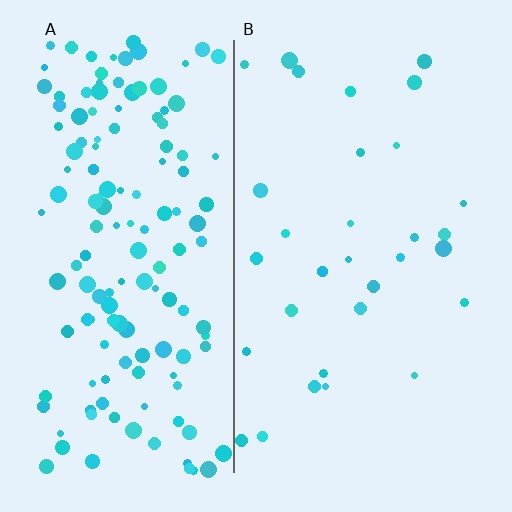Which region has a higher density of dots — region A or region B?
A (the left).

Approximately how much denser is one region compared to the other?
Approximately 4.7× — region A over region B.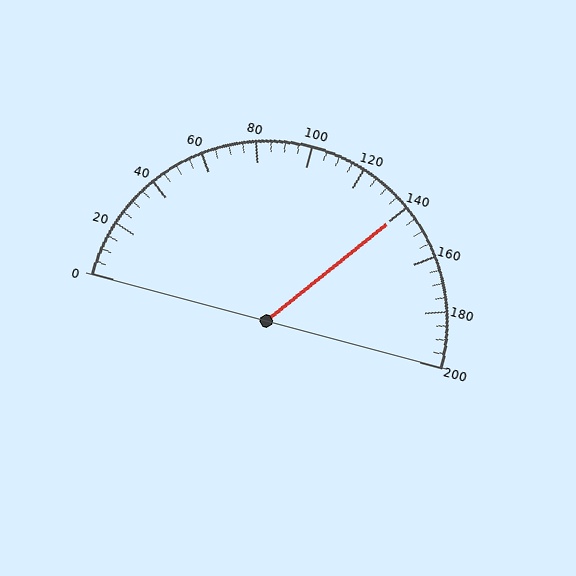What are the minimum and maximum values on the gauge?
The gauge ranges from 0 to 200.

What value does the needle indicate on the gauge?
The needle indicates approximately 140.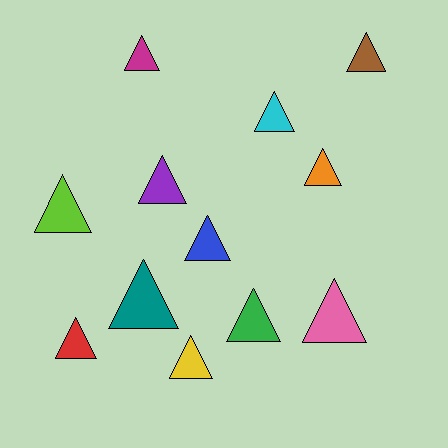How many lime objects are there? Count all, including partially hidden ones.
There is 1 lime object.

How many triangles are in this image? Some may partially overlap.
There are 12 triangles.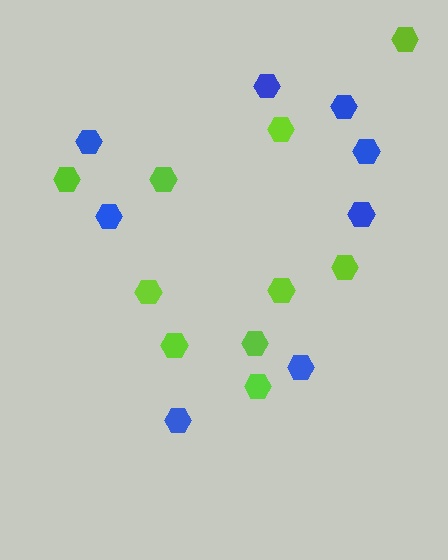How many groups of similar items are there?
There are 2 groups: one group of blue hexagons (8) and one group of lime hexagons (10).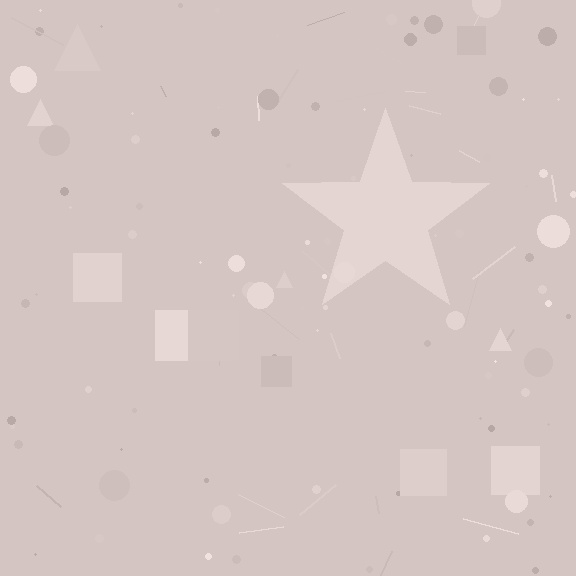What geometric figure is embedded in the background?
A star is embedded in the background.